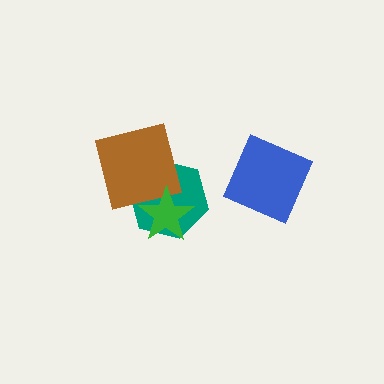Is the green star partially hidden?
No, no other shape covers it.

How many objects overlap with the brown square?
2 objects overlap with the brown square.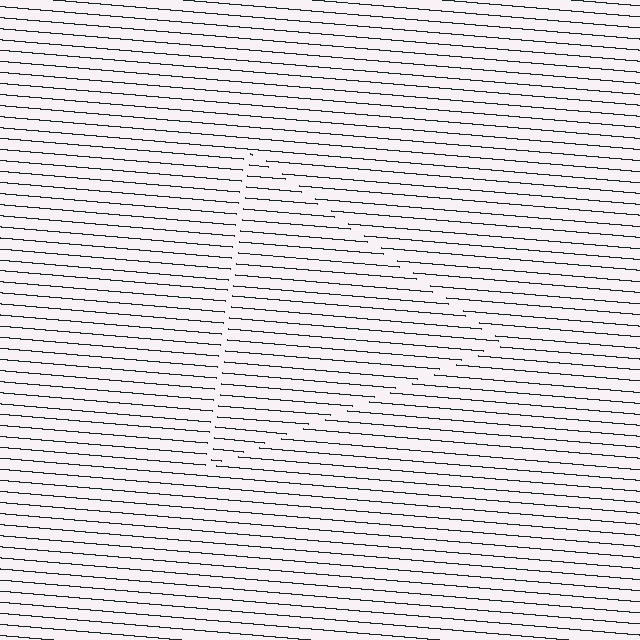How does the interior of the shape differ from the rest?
The interior of the shape contains the same grating, shifted by half a period — the contour is defined by the phase discontinuity where line-ends from the inner and outer gratings abut.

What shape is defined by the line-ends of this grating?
An illusory triangle. The interior of the shape contains the same grating, shifted by half a period — the contour is defined by the phase discontinuity where line-ends from the inner and outer gratings abut.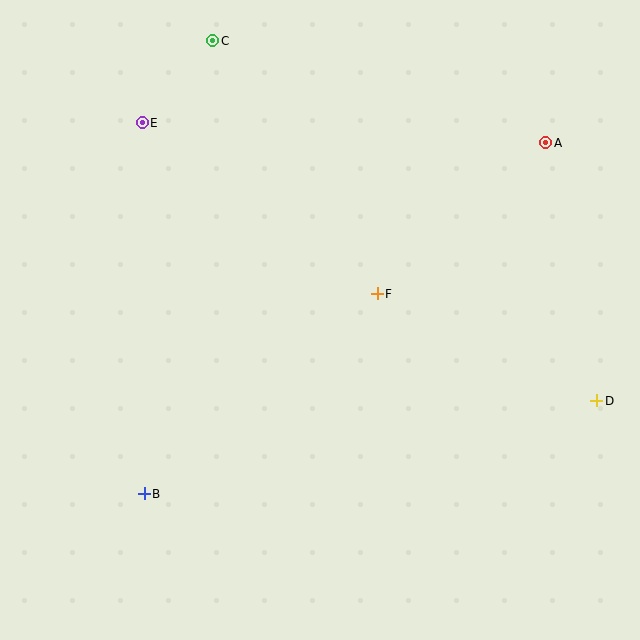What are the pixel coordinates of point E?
Point E is at (142, 123).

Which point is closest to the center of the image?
Point F at (377, 294) is closest to the center.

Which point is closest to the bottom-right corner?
Point D is closest to the bottom-right corner.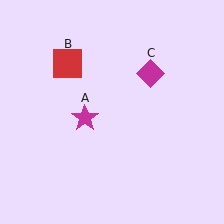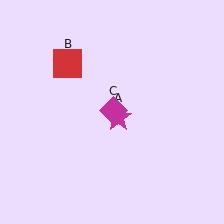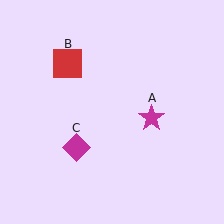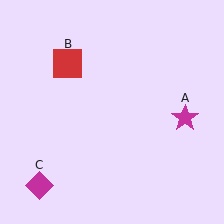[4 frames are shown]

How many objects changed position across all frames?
2 objects changed position: magenta star (object A), magenta diamond (object C).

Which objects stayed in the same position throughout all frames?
Red square (object B) remained stationary.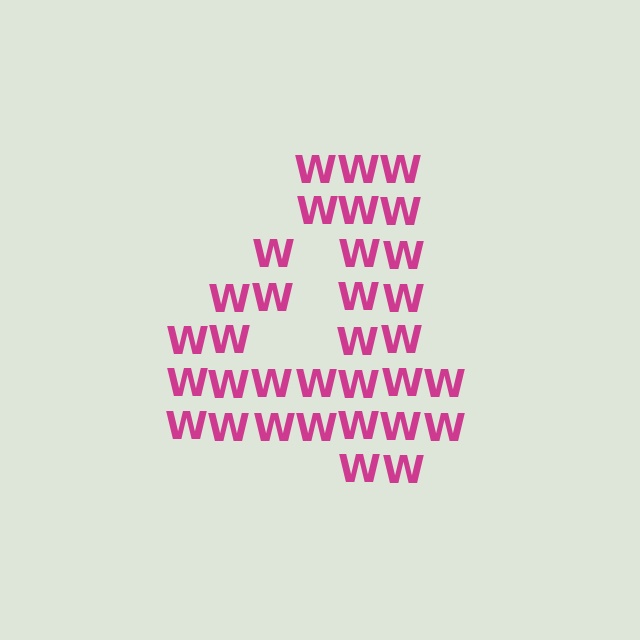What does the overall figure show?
The overall figure shows the digit 4.